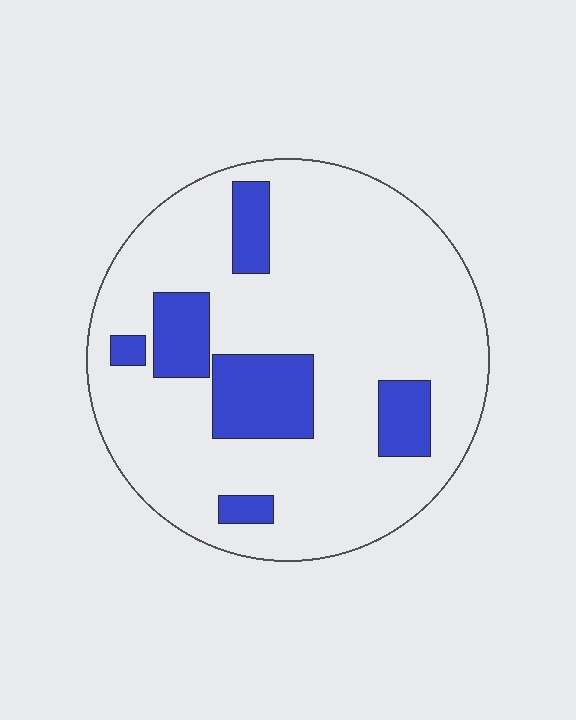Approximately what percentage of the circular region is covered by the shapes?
Approximately 20%.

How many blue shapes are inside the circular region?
6.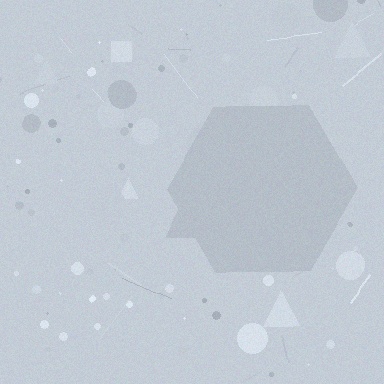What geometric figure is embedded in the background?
A hexagon is embedded in the background.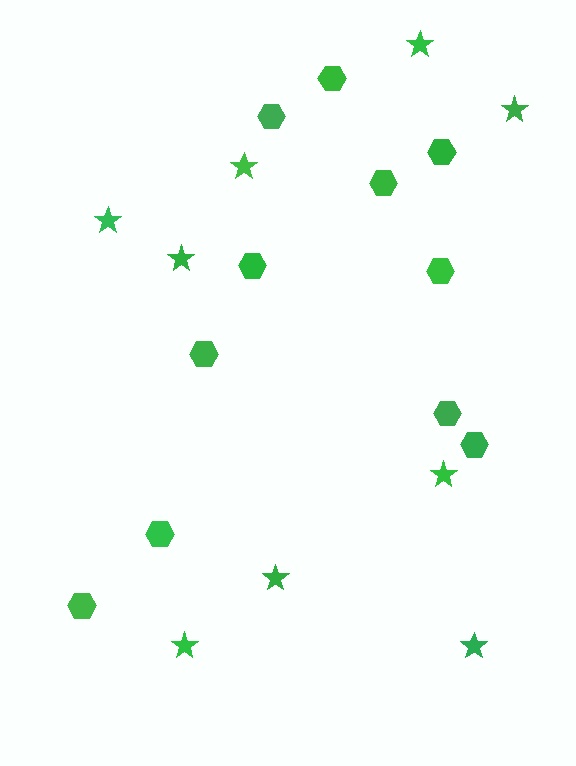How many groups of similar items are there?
There are 2 groups: one group of hexagons (11) and one group of stars (9).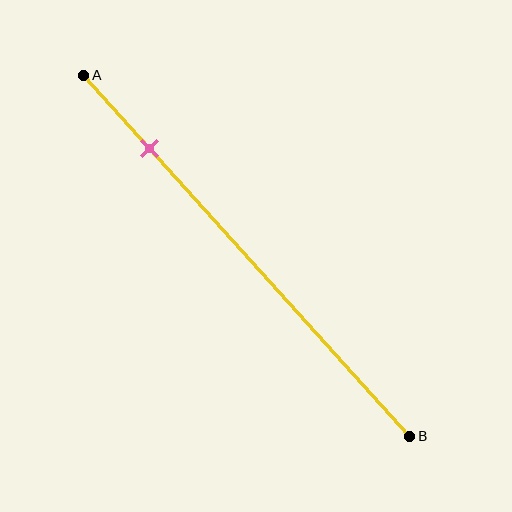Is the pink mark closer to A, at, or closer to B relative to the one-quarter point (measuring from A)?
The pink mark is closer to point A than the one-quarter point of segment AB.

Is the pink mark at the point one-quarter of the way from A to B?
No, the mark is at about 20% from A, not at the 25% one-quarter point.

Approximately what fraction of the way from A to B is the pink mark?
The pink mark is approximately 20% of the way from A to B.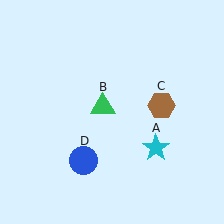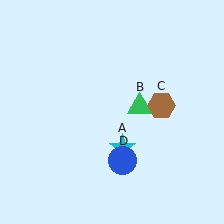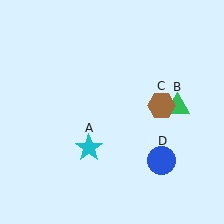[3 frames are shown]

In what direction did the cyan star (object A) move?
The cyan star (object A) moved left.